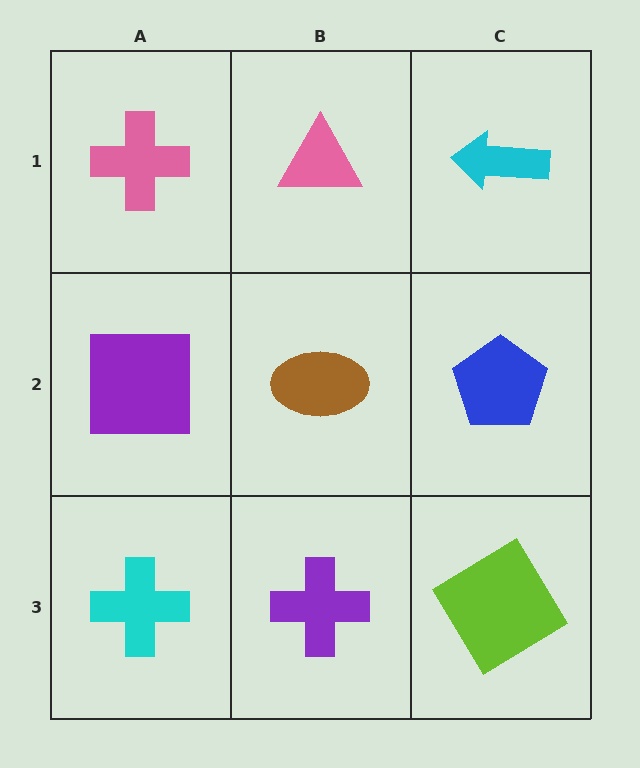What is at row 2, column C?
A blue pentagon.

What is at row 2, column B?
A brown ellipse.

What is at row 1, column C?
A cyan arrow.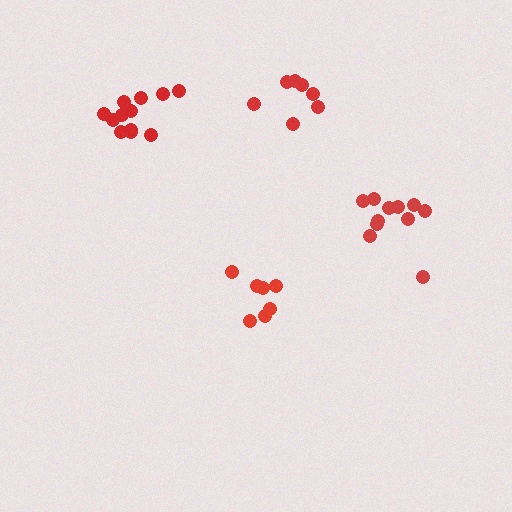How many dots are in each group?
Group 1: 12 dots, Group 2: 7 dots, Group 3: 7 dots, Group 4: 11 dots (37 total).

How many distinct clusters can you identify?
There are 4 distinct clusters.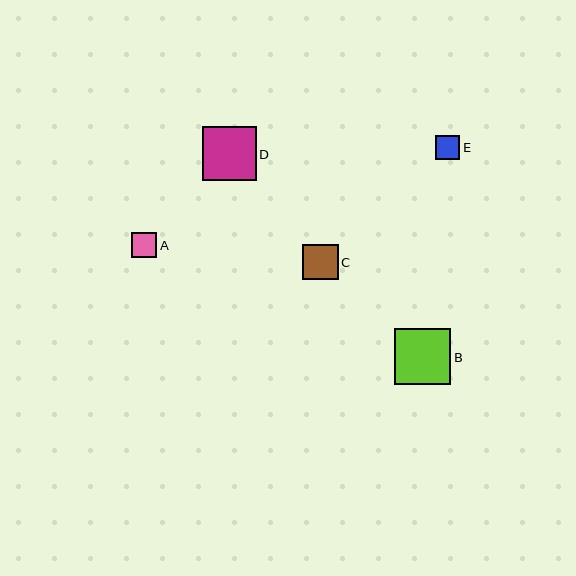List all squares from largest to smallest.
From largest to smallest: B, D, C, A, E.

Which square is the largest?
Square B is the largest with a size of approximately 56 pixels.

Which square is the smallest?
Square E is the smallest with a size of approximately 24 pixels.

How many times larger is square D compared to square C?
Square D is approximately 1.5 times the size of square C.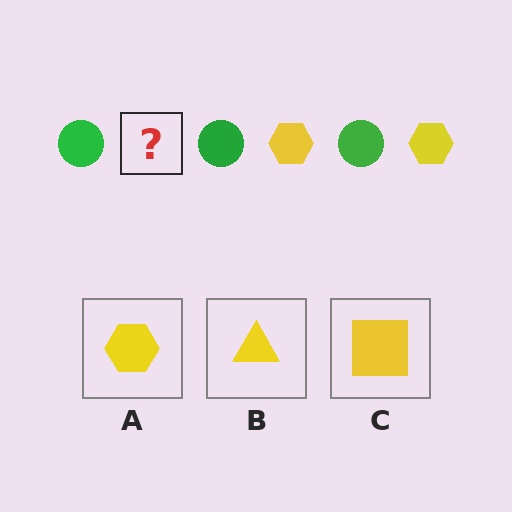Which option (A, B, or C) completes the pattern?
A.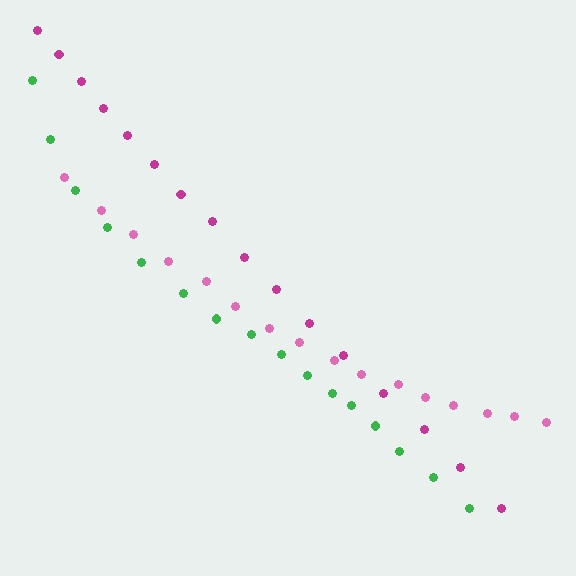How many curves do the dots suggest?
There are 3 distinct paths.